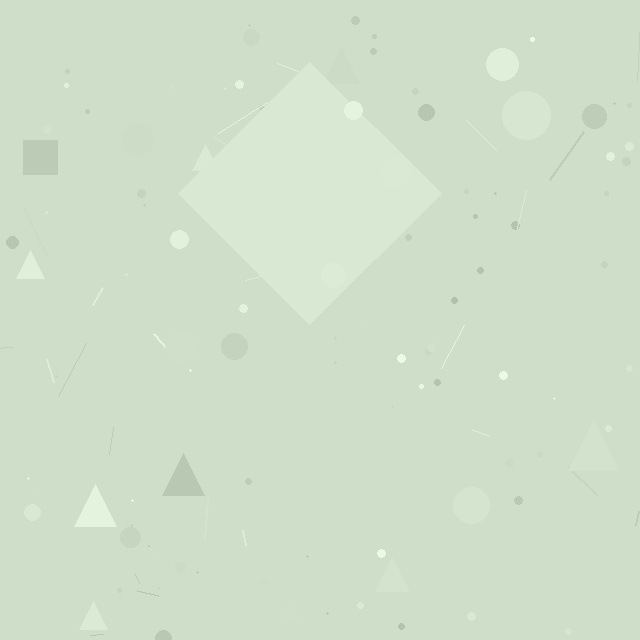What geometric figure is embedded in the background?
A diamond is embedded in the background.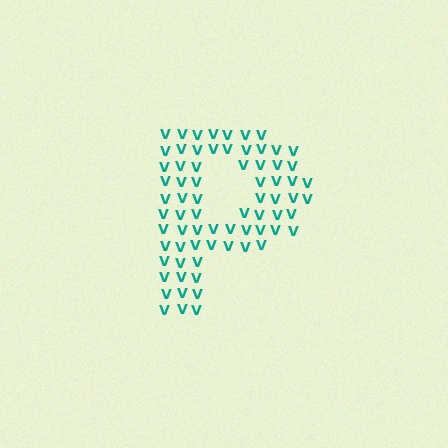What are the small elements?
The small elements are letter V's.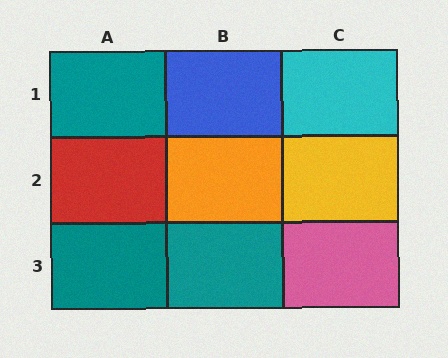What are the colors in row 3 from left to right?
Teal, teal, pink.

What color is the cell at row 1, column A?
Teal.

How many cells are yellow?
1 cell is yellow.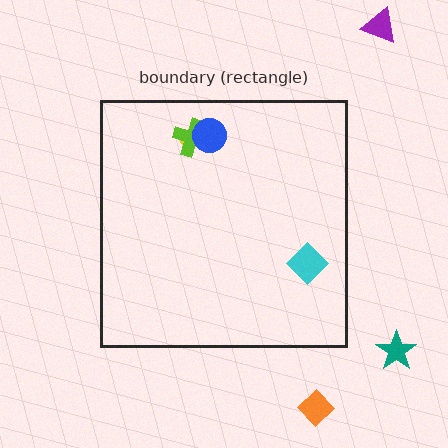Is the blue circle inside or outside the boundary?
Inside.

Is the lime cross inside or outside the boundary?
Inside.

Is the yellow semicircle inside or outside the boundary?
Inside.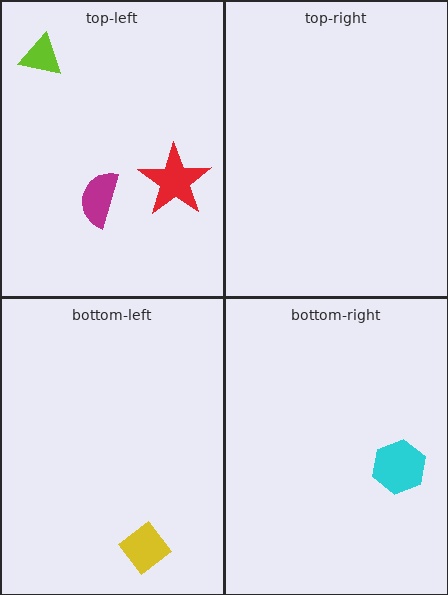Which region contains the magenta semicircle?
The top-left region.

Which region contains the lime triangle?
The top-left region.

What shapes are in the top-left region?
The magenta semicircle, the red star, the lime triangle.